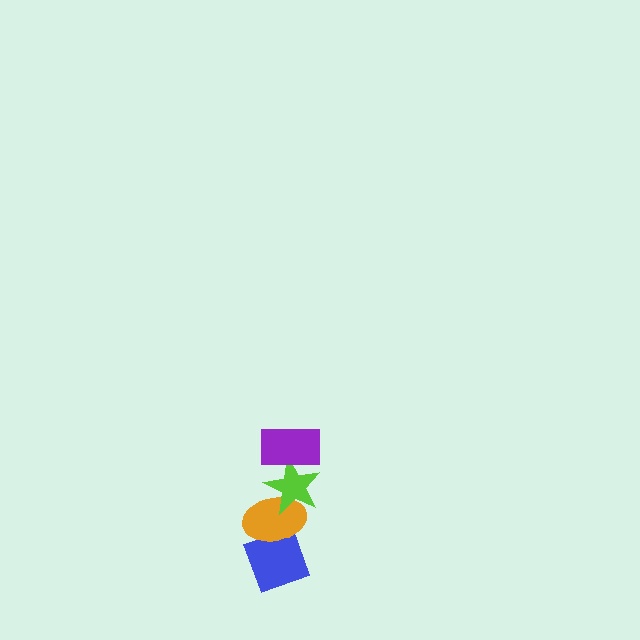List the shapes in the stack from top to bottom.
From top to bottom: the purple rectangle, the lime star, the orange ellipse, the blue diamond.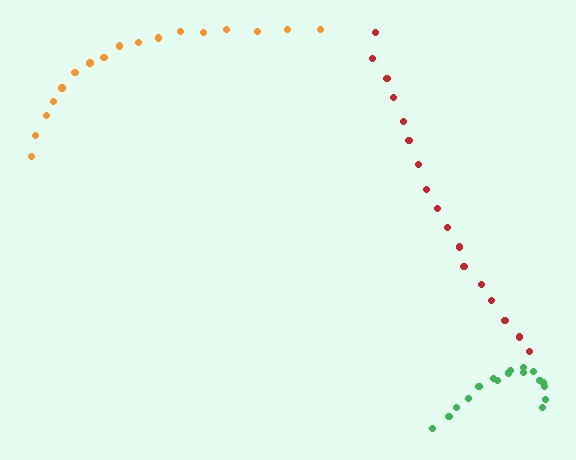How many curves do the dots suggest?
There are 3 distinct paths.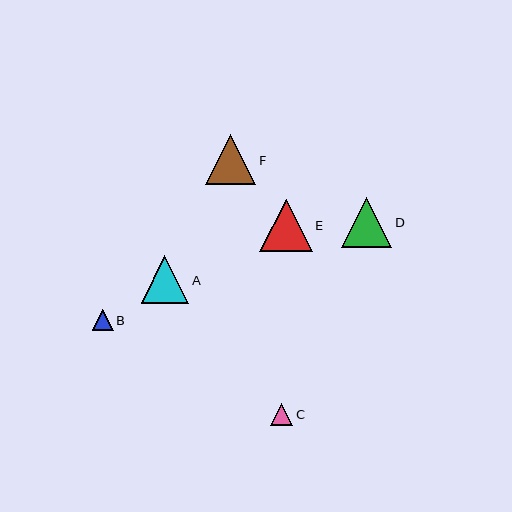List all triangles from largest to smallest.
From largest to smallest: E, F, D, A, C, B.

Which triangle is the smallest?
Triangle B is the smallest with a size of approximately 21 pixels.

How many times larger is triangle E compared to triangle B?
Triangle E is approximately 2.5 times the size of triangle B.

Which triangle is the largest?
Triangle E is the largest with a size of approximately 52 pixels.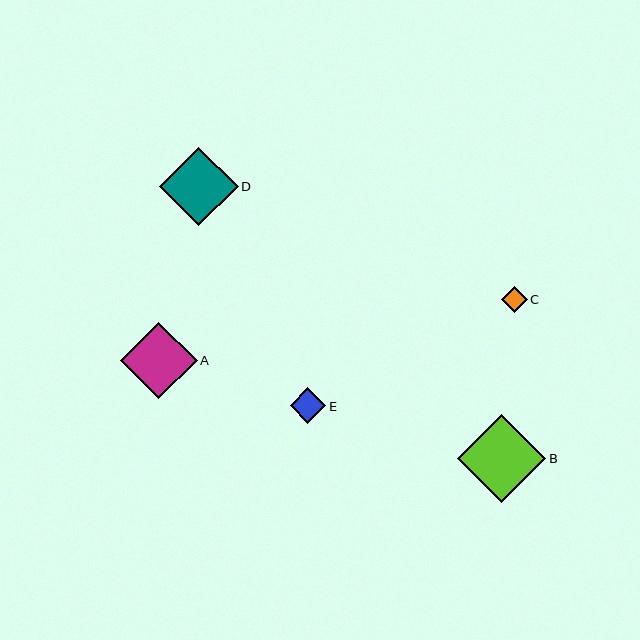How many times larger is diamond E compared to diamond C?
Diamond E is approximately 1.4 times the size of diamond C.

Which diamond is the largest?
Diamond B is the largest with a size of approximately 88 pixels.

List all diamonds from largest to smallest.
From largest to smallest: B, D, A, E, C.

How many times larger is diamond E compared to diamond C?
Diamond E is approximately 1.4 times the size of diamond C.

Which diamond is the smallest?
Diamond C is the smallest with a size of approximately 26 pixels.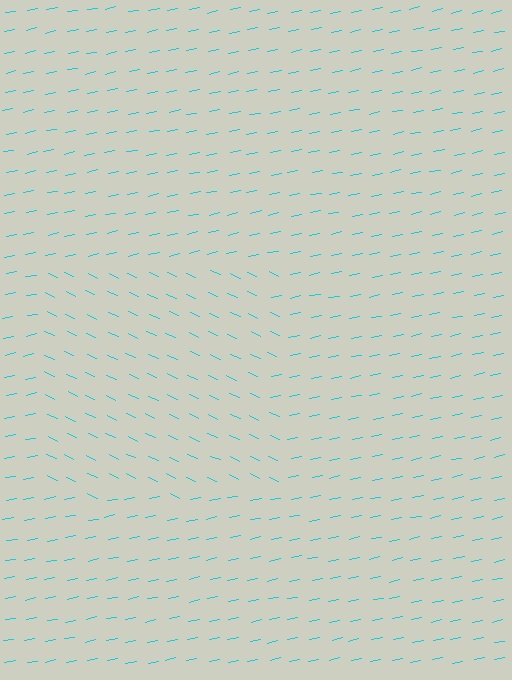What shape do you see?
I see a rectangle.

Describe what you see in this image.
The image is filled with small cyan line segments. A rectangle region in the image has lines oriented differently from the surrounding lines, creating a visible texture boundary.